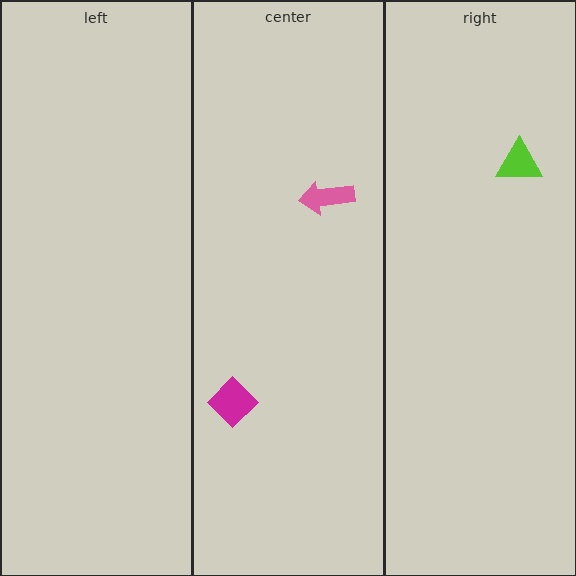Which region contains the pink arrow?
The center region.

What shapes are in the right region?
The lime triangle.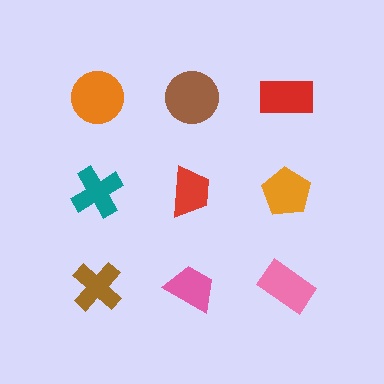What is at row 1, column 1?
An orange circle.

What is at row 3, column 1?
A brown cross.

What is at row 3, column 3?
A pink rectangle.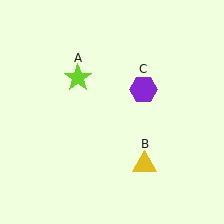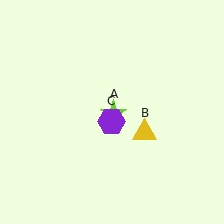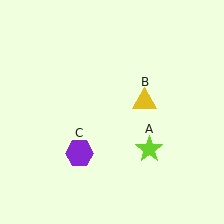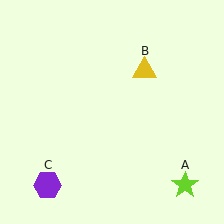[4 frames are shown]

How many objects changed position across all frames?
3 objects changed position: lime star (object A), yellow triangle (object B), purple hexagon (object C).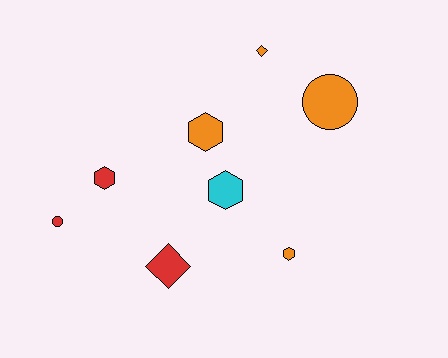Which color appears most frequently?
Orange, with 4 objects.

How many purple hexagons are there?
There are no purple hexagons.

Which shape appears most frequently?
Hexagon, with 4 objects.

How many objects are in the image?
There are 8 objects.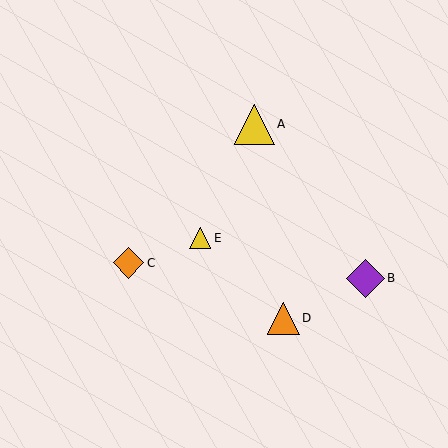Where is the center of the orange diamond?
The center of the orange diamond is at (129, 263).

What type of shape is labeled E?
Shape E is a yellow triangle.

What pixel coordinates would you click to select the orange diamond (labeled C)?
Click at (129, 263) to select the orange diamond C.